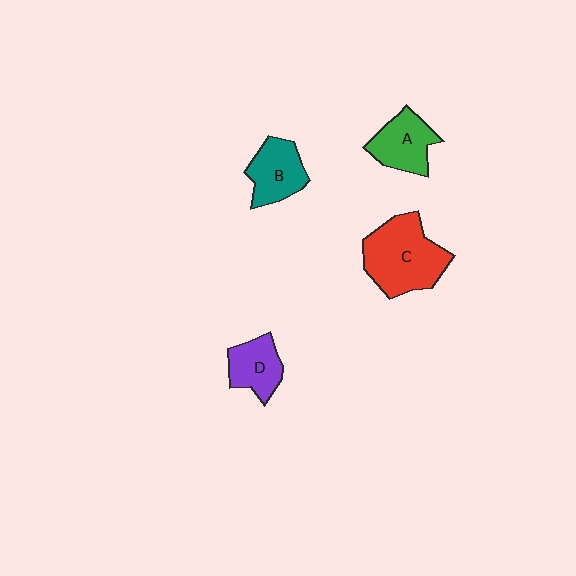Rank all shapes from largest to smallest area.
From largest to smallest: C (red), A (green), B (teal), D (purple).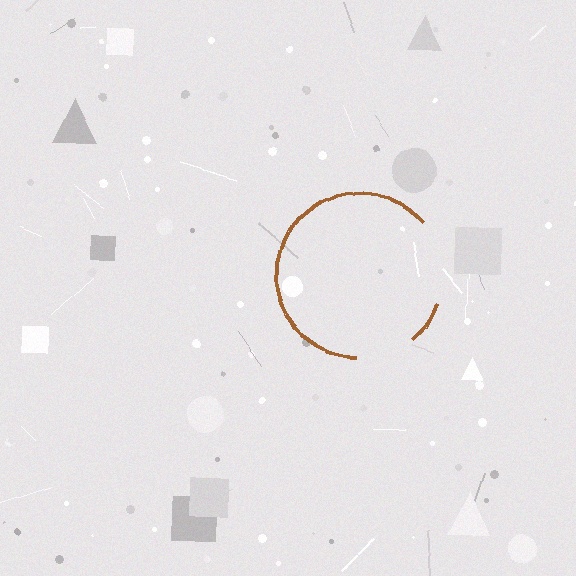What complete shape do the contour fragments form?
The contour fragments form a circle.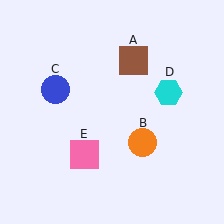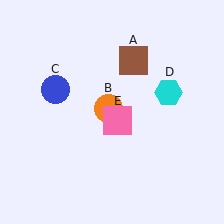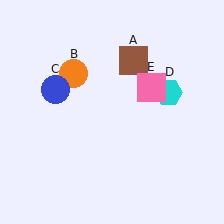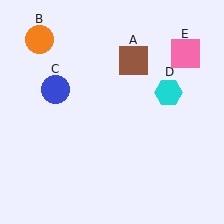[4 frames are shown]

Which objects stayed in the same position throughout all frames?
Brown square (object A) and blue circle (object C) and cyan hexagon (object D) remained stationary.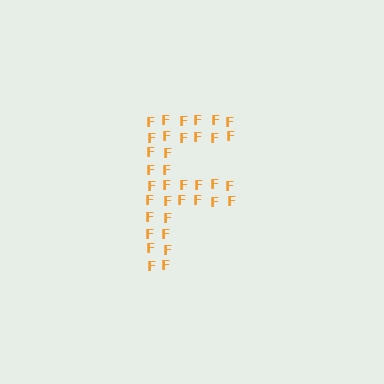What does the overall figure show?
The overall figure shows the letter F.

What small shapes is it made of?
It is made of small letter F's.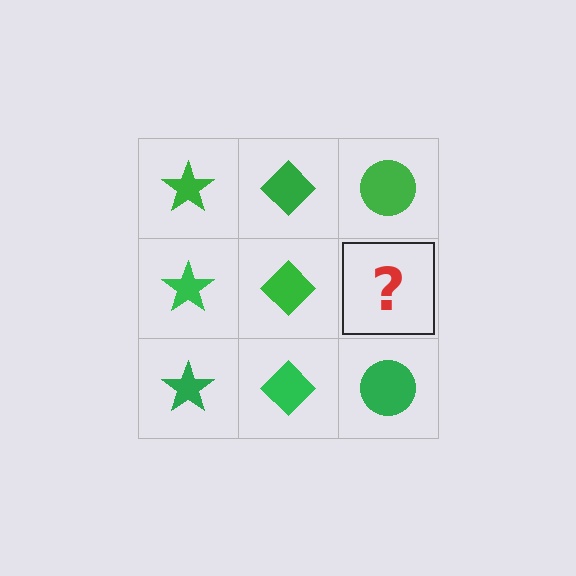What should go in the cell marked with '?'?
The missing cell should contain a green circle.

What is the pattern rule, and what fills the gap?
The rule is that each column has a consistent shape. The gap should be filled with a green circle.